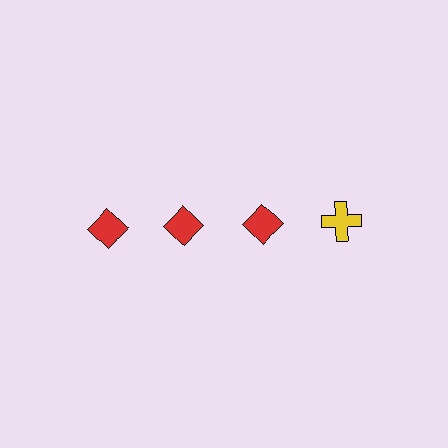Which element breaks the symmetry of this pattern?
The yellow cross in the top row, second from right column breaks the symmetry. All other shapes are red diamonds.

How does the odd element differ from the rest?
It differs in both color (yellow instead of red) and shape (cross instead of diamond).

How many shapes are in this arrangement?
There are 4 shapes arranged in a grid pattern.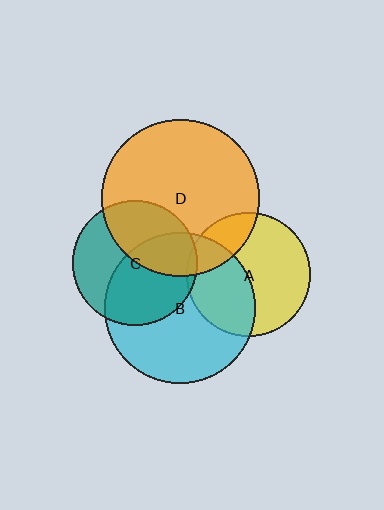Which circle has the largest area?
Circle D (orange).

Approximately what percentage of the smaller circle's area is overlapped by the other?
Approximately 5%.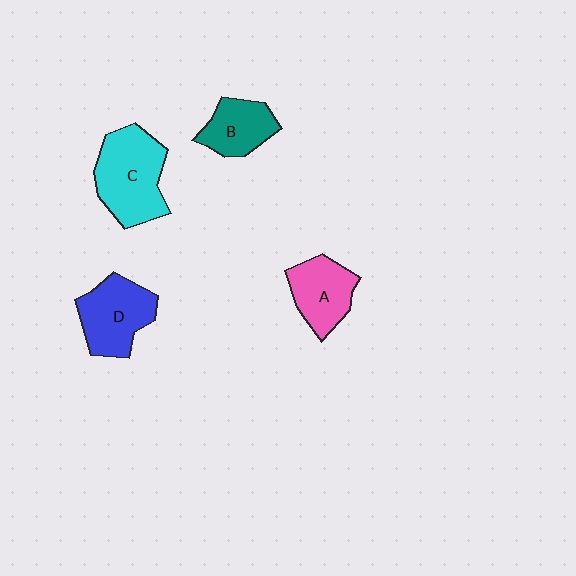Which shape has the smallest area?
Shape B (teal).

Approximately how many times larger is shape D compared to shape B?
Approximately 1.4 times.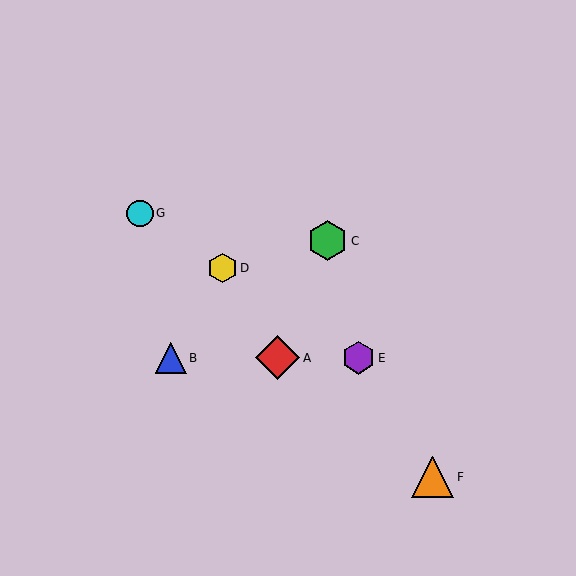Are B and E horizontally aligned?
Yes, both are at y≈358.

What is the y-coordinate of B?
Object B is at y≈358.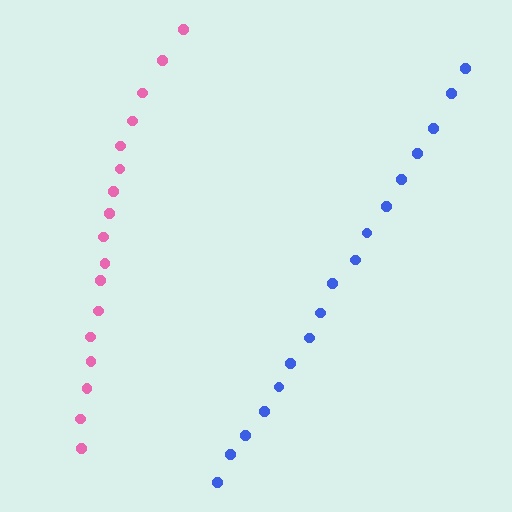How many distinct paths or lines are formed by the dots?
There are 2 distinct paths.